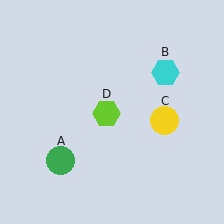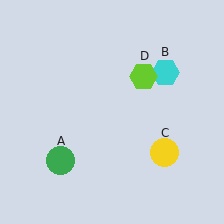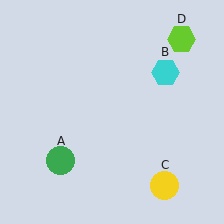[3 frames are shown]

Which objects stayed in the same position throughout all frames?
Green circle (object A) and cyan hexagon (object B) remained stationary.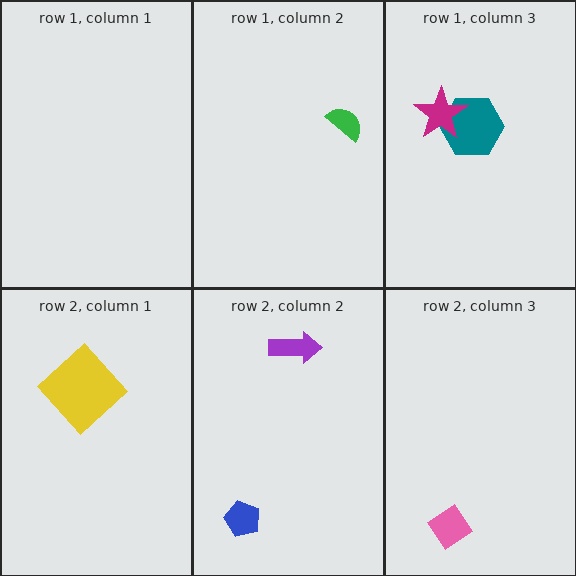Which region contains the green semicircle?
The row 1, column 2 region.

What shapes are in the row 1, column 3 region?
The teal hexagon, the magenta star.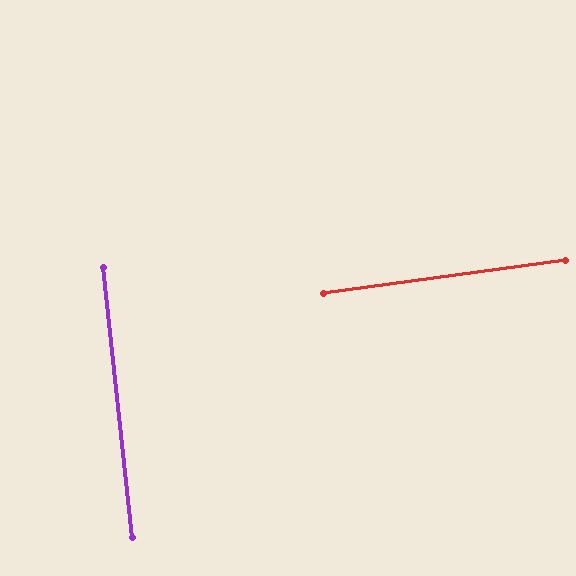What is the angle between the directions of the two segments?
Approximately 88 degrees.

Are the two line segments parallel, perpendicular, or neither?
Perpendicular — they meet at approximately 88°.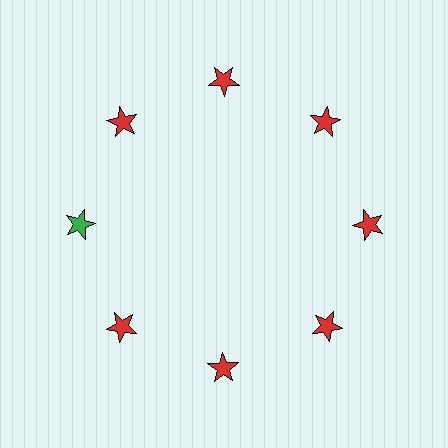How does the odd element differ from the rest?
It has a different color: green instead of red.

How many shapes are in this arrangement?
There are 8 shapes arranged in a ring pattern.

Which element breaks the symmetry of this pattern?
The green star at roughly the 9 o'clock position breaks the symmetry. All other shapes are red stars.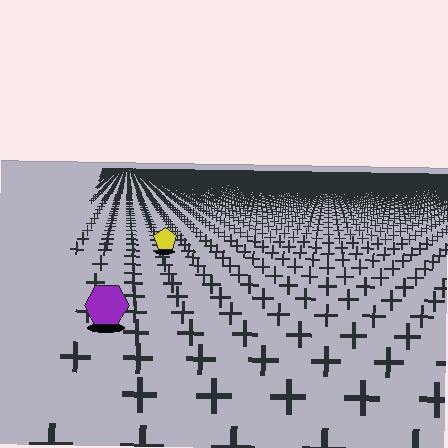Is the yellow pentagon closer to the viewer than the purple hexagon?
No. The purple hexagon is closer — you can tell from the texture gradient: the ground texture is coarser near it.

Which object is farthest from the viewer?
The yellow pentagon is farthest from the viewer. It appears smaller and the ground texture around it is denser.